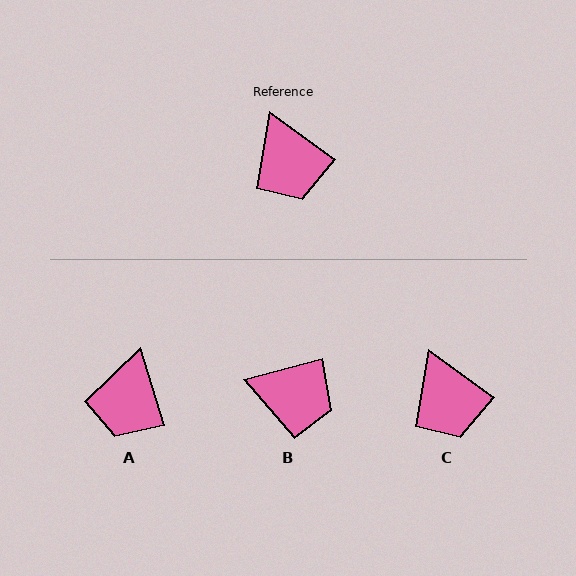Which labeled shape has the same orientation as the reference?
C.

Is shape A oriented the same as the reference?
No, it is off by about 37 degrees.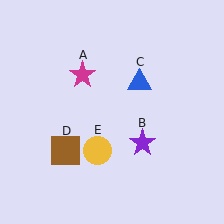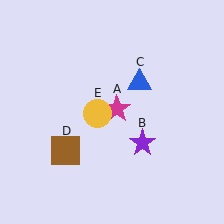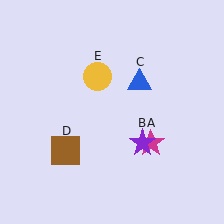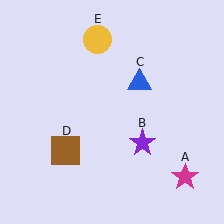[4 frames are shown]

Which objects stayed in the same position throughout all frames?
Purple star (object B) and blue triangle (object C) and brown square (object D) remained stationary.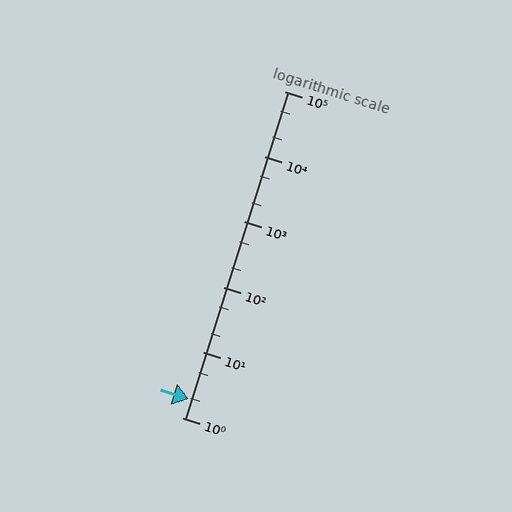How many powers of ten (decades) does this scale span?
The scale spans 5 decades, from 1 to 100000.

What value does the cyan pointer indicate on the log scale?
The pointer indicates approximately 1.9.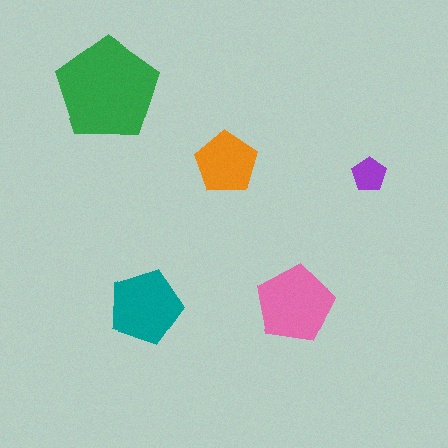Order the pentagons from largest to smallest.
the green one, the pink one, the teal one, the orange one, the purple one.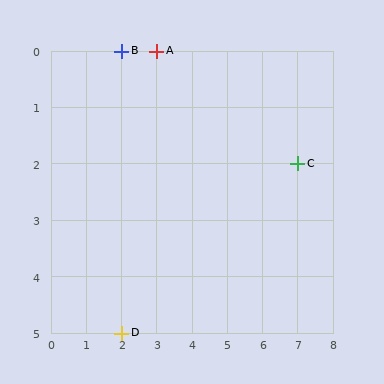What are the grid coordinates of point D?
Point D is at grid coordinates (2, 5).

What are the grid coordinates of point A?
Point A is at grid coordinates (3, 0).